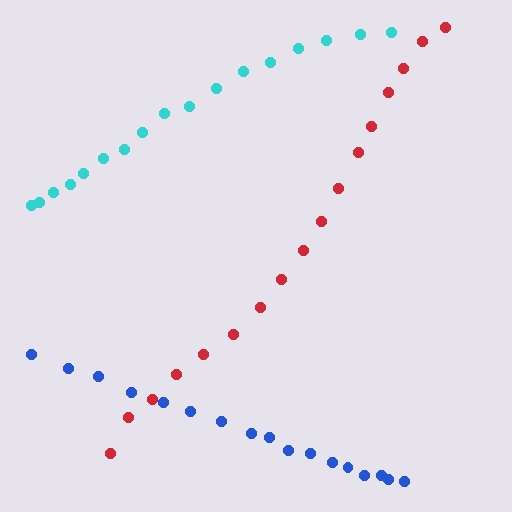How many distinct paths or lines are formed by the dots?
There are 3 distinct paths.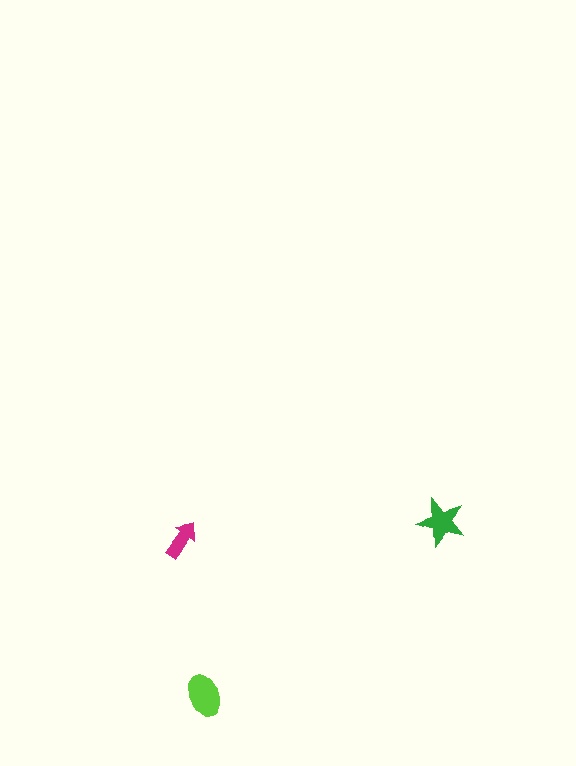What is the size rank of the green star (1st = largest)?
2nd.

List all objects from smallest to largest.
The magenta arrow, the green star, the lime ellipse.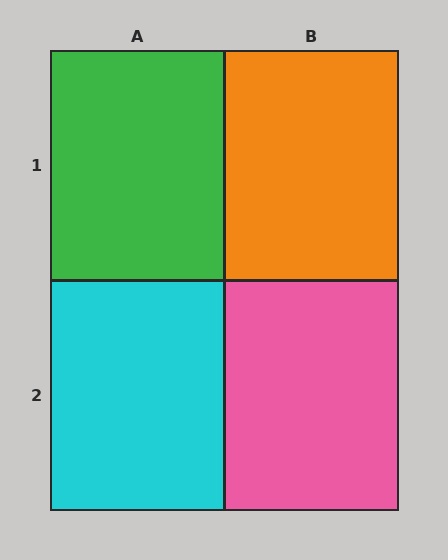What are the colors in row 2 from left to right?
Cyan, pink.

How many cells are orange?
1 cell is orange.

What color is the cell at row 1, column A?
Green.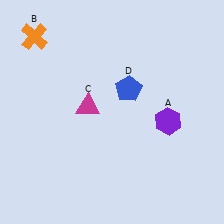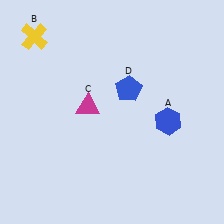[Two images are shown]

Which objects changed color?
A changed from purple to blue. B changed from orange to yellow.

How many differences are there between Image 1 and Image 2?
There are 2 differences between the two images.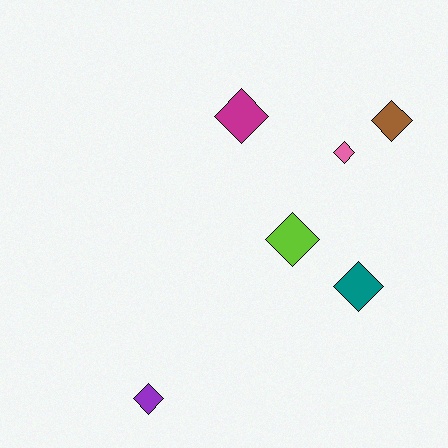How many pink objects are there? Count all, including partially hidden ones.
There is 1 pink object.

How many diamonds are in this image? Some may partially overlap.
There are 6 diamonds.